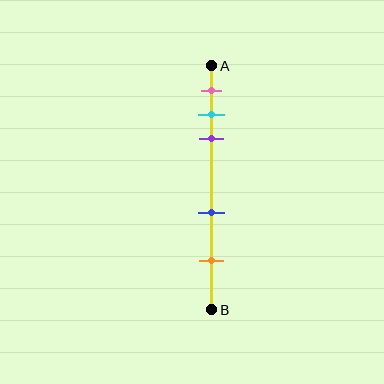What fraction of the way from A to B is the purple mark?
The purple mark is approximately 30% (0.3) of the way from A to B.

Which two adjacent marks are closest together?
The cyan and purple marks are the closest adjacent pair.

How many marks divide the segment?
There are 5 marks dividing the segment.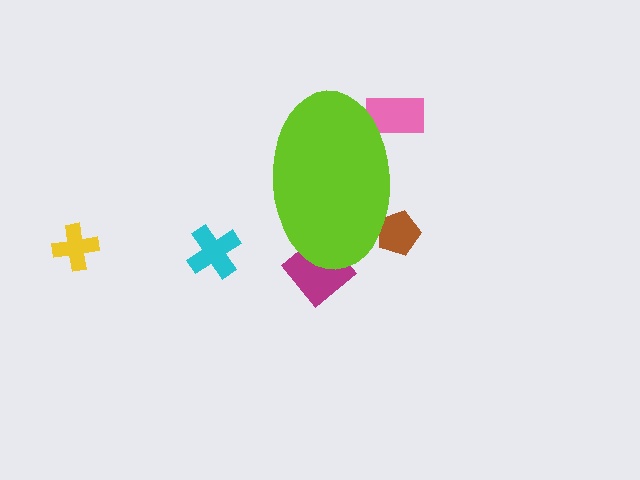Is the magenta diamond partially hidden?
Yes, the magenta diamond is partially hidden behind the lime ellipse.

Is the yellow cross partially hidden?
No, the yellow cross is fully visible.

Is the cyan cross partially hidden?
No, the cyan cross is fully visible.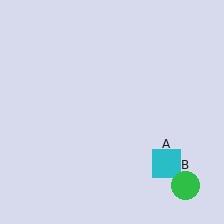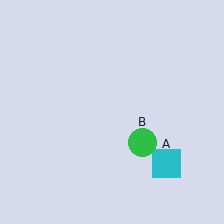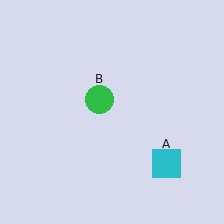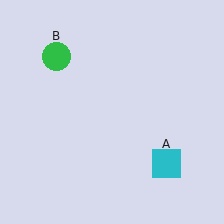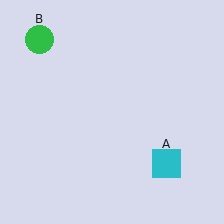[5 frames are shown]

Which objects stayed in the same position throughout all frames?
Cyan square (object A) remained stationary.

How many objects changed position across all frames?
1 object changed position: green circle (object B).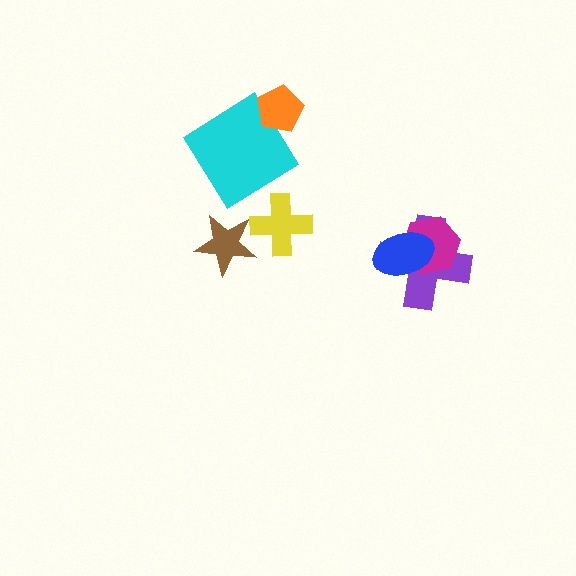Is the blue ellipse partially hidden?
No, no other shape covers it.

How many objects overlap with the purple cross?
2 objects overlap with the purple cross.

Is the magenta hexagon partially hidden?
Yes, it is partially covered by another shape.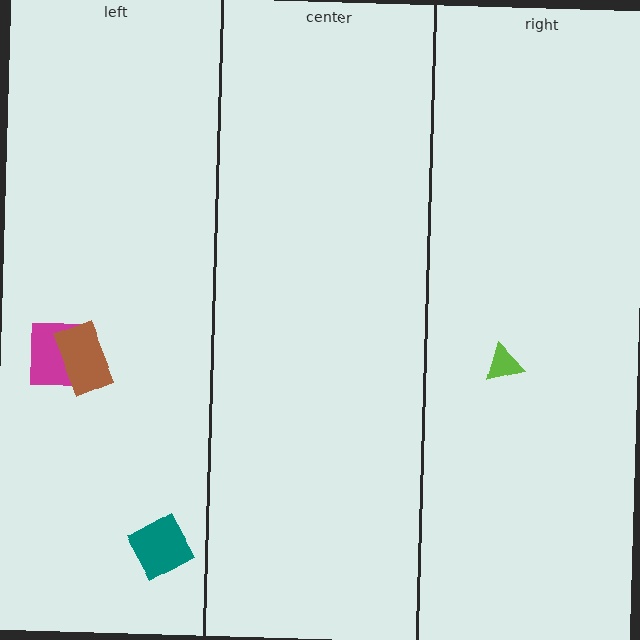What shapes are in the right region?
The lime triangle.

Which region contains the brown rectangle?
The left region.